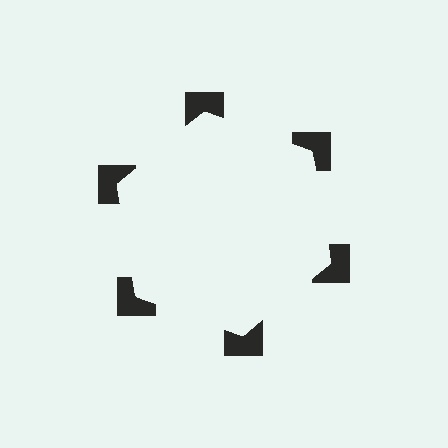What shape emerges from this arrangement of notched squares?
An illusory hexagon — its edges are inferred from the aligned wedge cuts in the notched squares, not physically drawn.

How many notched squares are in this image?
There are 6 — one at each vertex of the illusory hexagon.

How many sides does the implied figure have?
6 sides.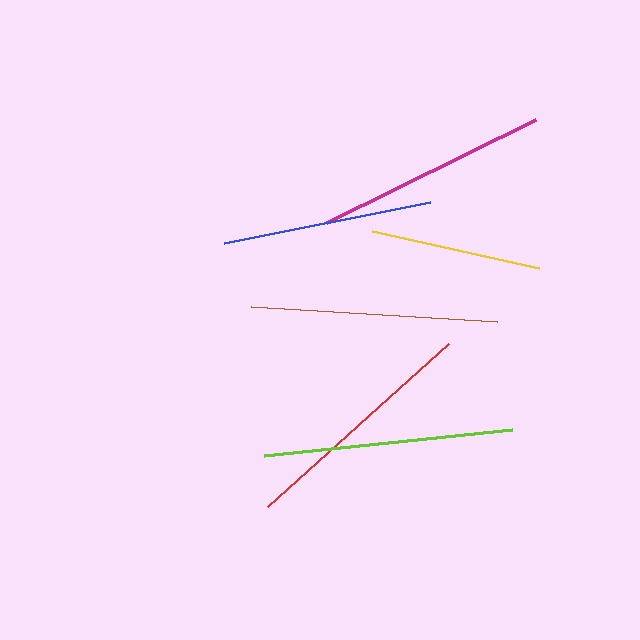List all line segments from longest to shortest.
From longest to shortest: lime, brown, red, magenta, blue, yellow.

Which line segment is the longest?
The lime line is the longest at approximately 249 pixels.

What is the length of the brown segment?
The brown segment is approximately 246 pixels long.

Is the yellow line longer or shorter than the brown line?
The brown line is longer than the yellow line.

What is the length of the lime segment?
The lime segment is approximately 249 pixels long.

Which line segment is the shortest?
The yellow line is the shortest at approximately 171 pixels.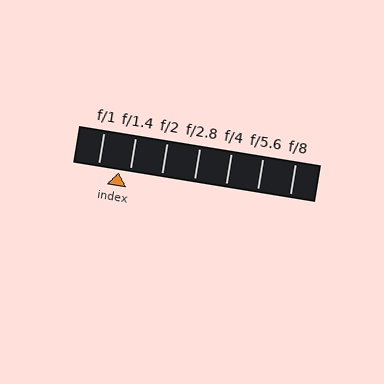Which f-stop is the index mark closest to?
The index mark is closest to f/1.4.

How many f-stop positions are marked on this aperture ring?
There are 7 f-stop positions marked.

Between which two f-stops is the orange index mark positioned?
The index mark is between f/1 and f/1.4.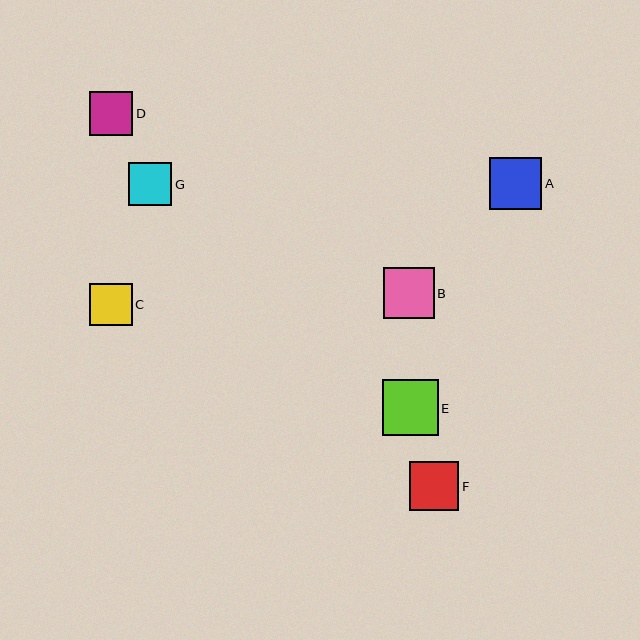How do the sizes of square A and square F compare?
Square A and square F are approximately the same size.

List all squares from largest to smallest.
From largest to smallest: E, A, B, F, D, G, C.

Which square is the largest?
Square E is the largest with a size of approximately 56 pixels.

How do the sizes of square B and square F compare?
Square B and square F are approximately the same size.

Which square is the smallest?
Square C is the smallest with a size of approximately 43 pixels.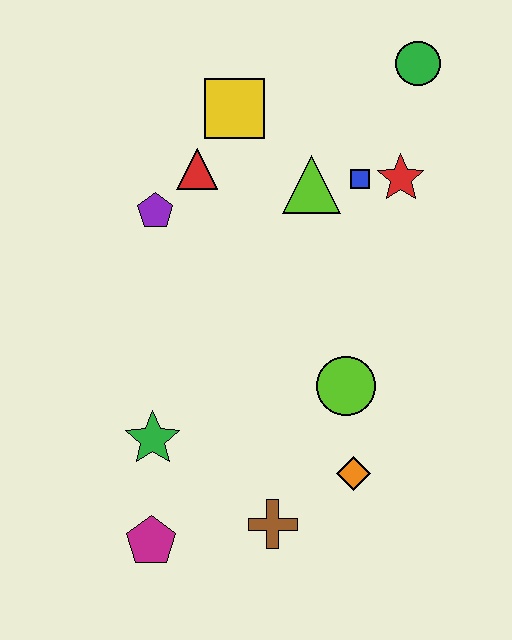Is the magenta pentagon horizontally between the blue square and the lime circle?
No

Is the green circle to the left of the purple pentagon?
No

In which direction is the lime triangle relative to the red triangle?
The lime triangle is to the right of the red triangle.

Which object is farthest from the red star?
The magenta pentagon is farthest from the red star.